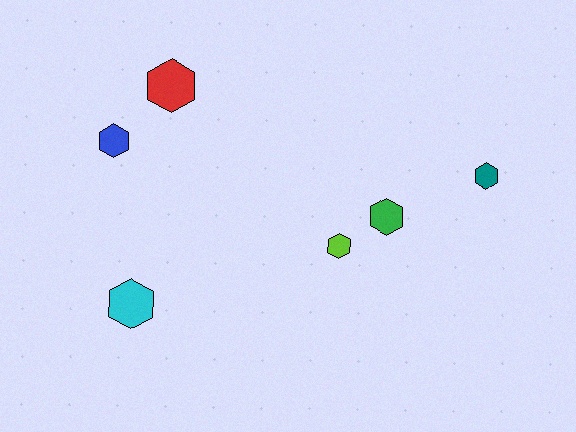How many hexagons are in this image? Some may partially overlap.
There are 6 hexagons.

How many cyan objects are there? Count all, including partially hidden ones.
There is 1 cyan object.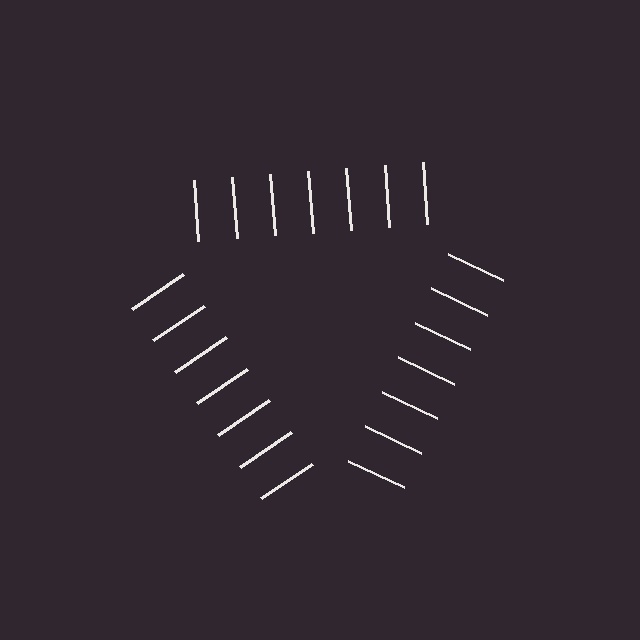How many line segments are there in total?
21 — 7 along each of the 3 edges.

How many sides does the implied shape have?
3 sides — the line-ends trace a triangle.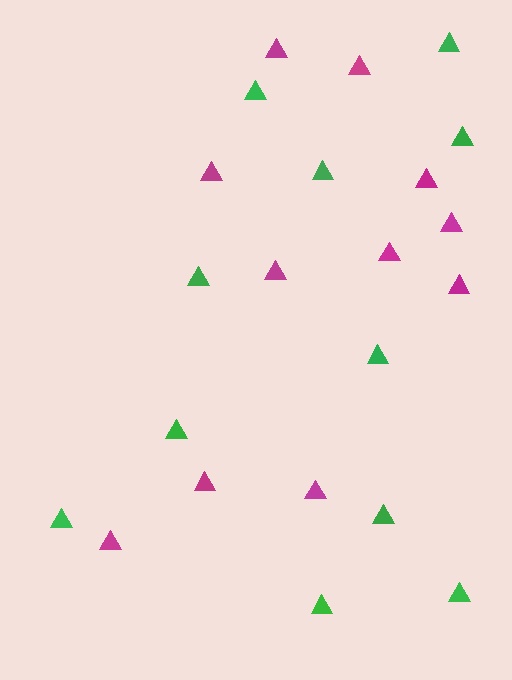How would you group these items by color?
There are 2 groups: one group of green triangles (11) and one group of magenta triangles (11).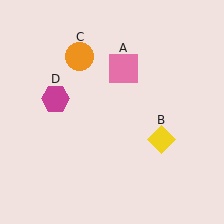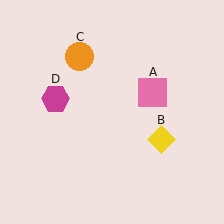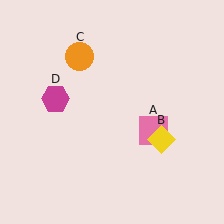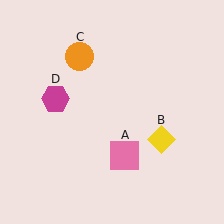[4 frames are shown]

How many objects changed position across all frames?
1 object changed position: pink square (object A).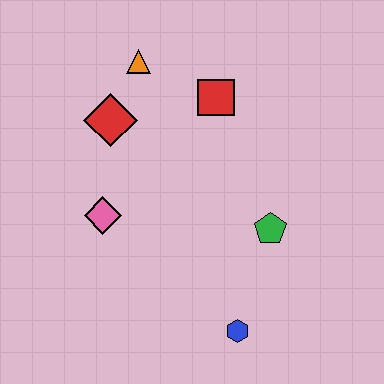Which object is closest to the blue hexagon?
The green pentagon is closest to the blue hexagon.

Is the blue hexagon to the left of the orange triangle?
No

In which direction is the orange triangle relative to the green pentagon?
The orange triangle is above the green pentagon.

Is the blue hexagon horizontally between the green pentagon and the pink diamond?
Yes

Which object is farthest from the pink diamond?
The blue hexagon is farthest from the pink diamond.